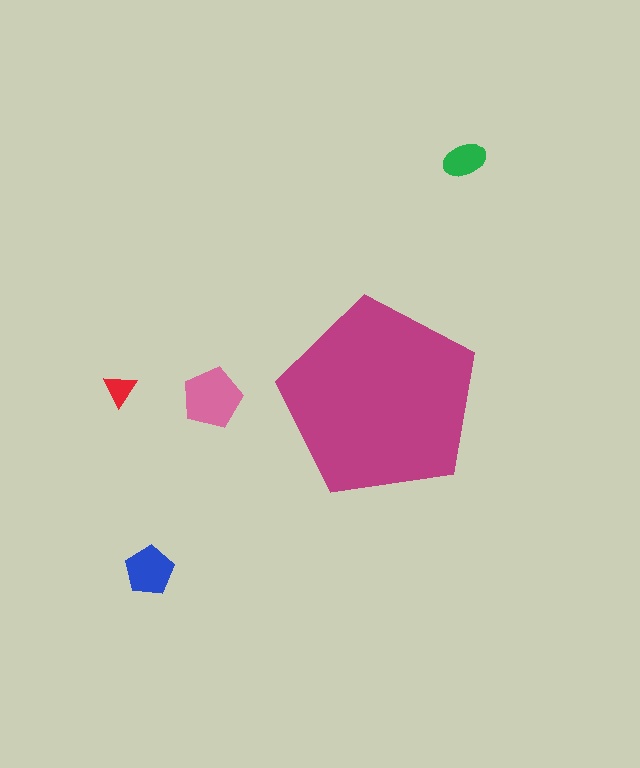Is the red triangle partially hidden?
No, the red triangle is fully visible.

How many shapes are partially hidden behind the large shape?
0 shapes are partially hidden.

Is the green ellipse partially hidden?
No, the green ellipse is fully visible.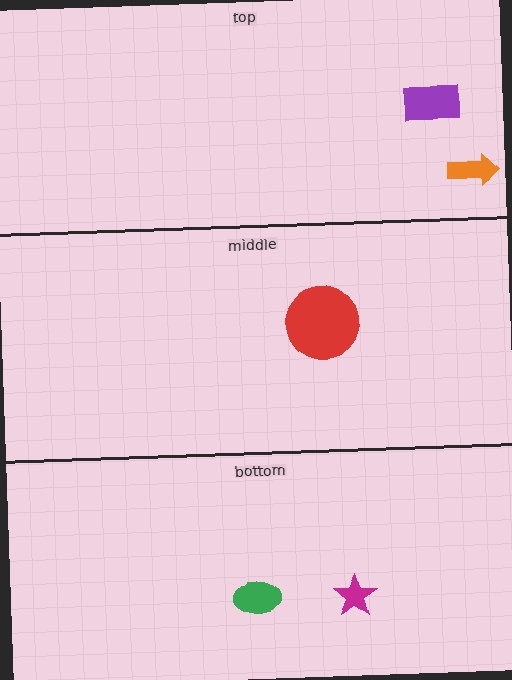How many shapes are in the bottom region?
2.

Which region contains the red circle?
The middle region.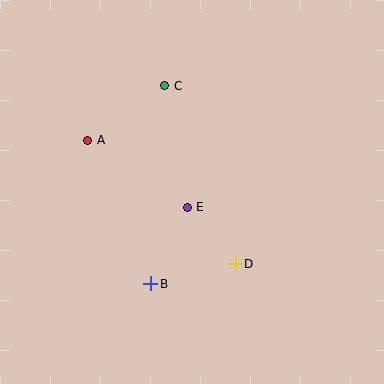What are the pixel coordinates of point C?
Point C is at (165, 86).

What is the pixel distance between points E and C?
The distance between E and C is 123 pixels.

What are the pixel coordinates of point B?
Point B is at (151, 284).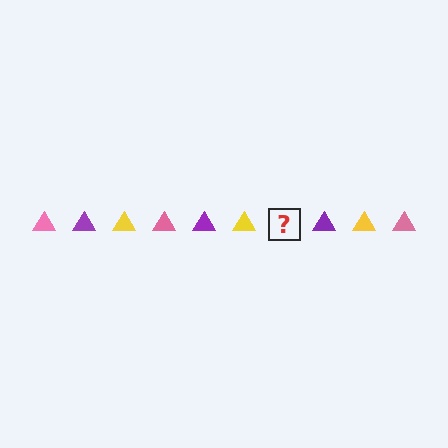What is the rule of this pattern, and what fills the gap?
The rule is that the pattern cycles through pink, purple, yellow triangles. The gap should be filled with a pink triangle.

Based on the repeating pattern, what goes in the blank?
The blank should be a pink triangle.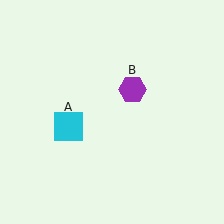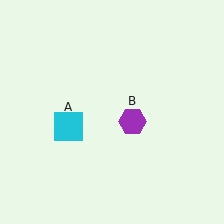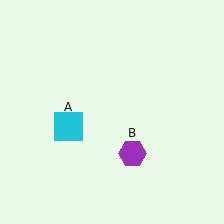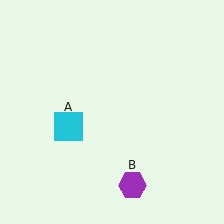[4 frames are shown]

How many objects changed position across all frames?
1 object changed position: purple hexagon (object B).